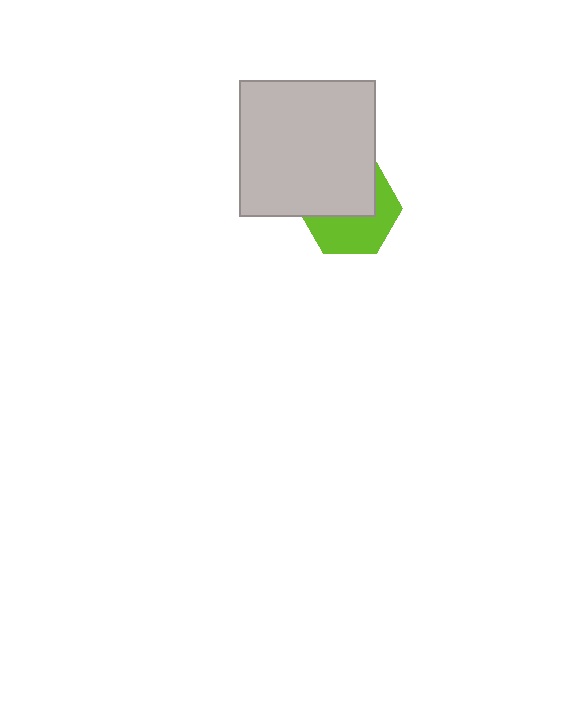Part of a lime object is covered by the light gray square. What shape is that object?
It is a hexagon.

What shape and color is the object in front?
The object in front is a light gray square.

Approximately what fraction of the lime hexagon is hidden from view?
Roughly 51% of the lime hexagon is hidden behind the light gray square.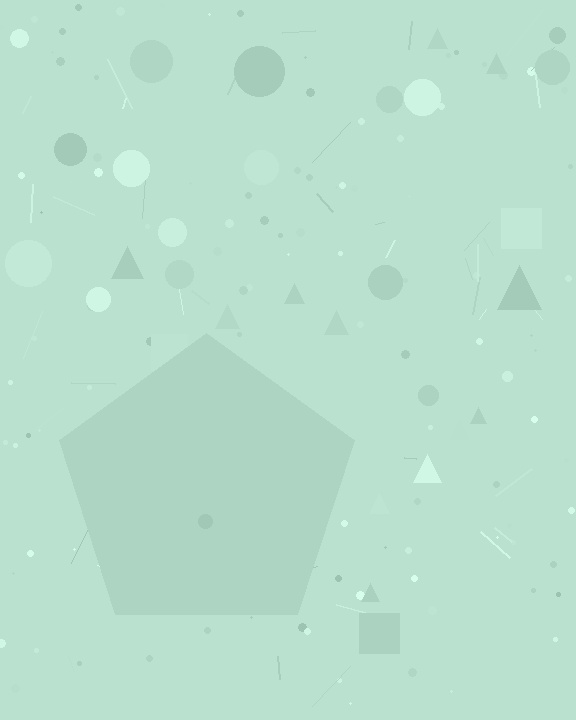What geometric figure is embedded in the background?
A pentagon is embedded in the background.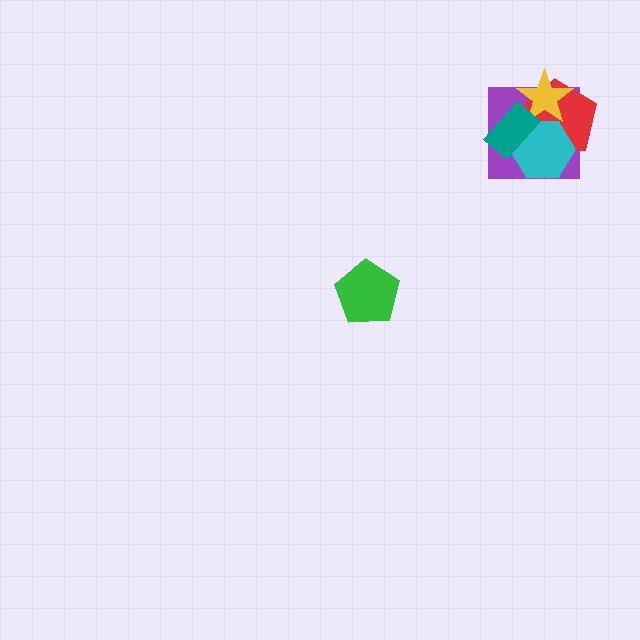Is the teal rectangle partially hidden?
No, no other shape covers it.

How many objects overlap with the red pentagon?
4 objects overlap with the red pentagon.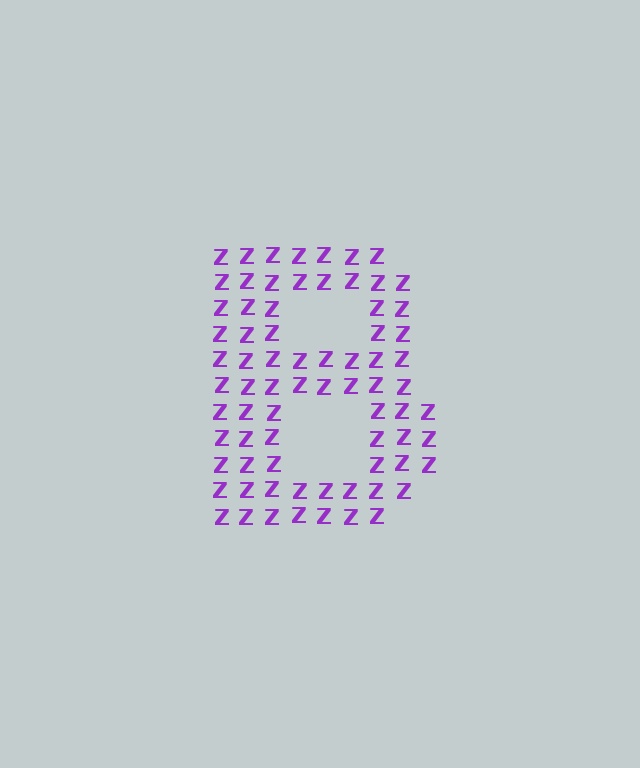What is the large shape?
The large shape is the letter B.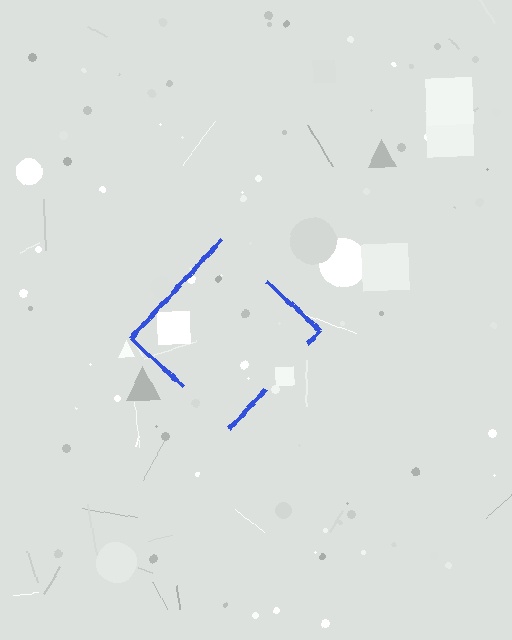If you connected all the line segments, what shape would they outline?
They would outline a diamond.